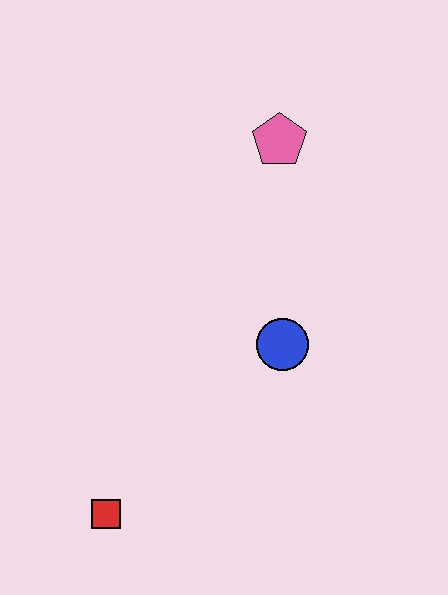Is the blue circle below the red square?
No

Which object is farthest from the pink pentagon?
The red square is farthest from the pink pentagon.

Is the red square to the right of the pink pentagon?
No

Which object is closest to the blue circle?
The pink pentagon is closest to the blue circle.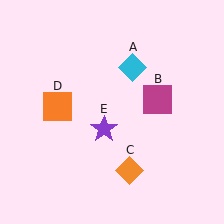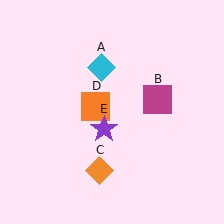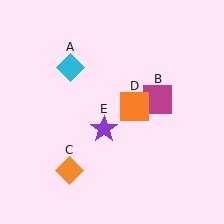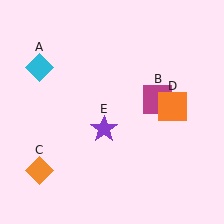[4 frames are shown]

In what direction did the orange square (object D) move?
The orange square (object D) moved right.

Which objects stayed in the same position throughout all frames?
Magenta square (object B) and purple star (object E) remained stationary.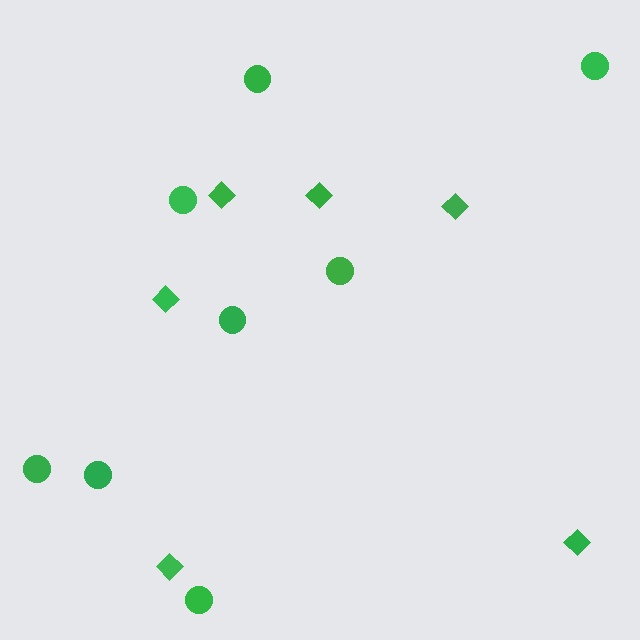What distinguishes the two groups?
There are 2 groups: one group of diamonds (6) and one group of circles (8).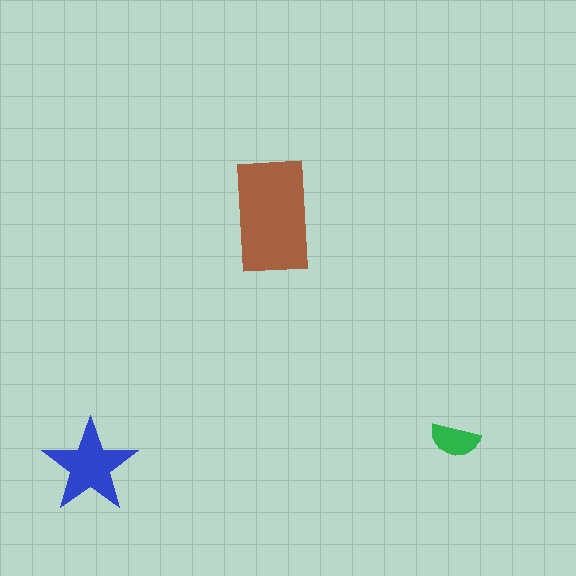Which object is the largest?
The brown rectangle.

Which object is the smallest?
The green semicircle.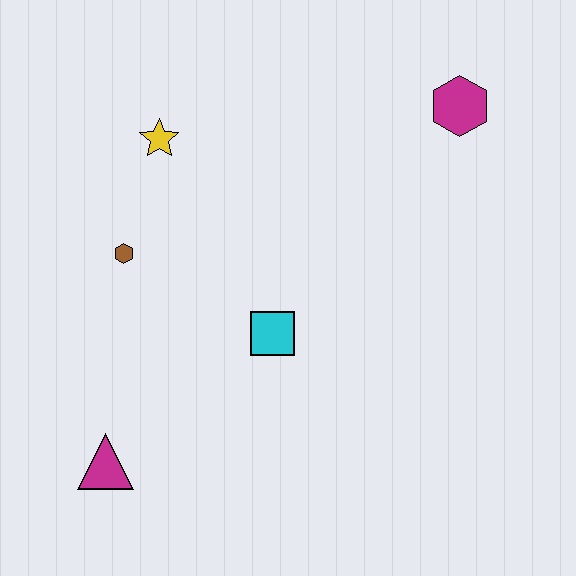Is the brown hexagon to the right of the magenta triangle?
Yes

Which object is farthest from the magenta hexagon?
The magenta triangle is farthest from the magenta hexagon.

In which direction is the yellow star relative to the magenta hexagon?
The yellow star is to the left of the magenta hexagon.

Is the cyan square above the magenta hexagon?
No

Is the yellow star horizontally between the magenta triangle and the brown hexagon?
No